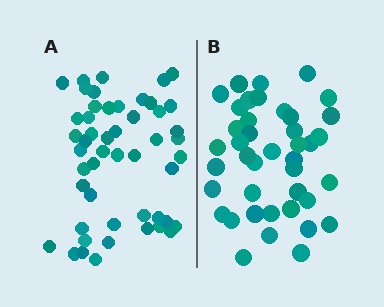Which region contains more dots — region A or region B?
Region A (the left region) has more dots.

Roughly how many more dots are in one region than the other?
Region A has roughly 8 or so more dots than region B.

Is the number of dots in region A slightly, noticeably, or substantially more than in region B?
Region A has only slightly more — the two regions are fairly close. The ratio is roughly 1.2 to 1.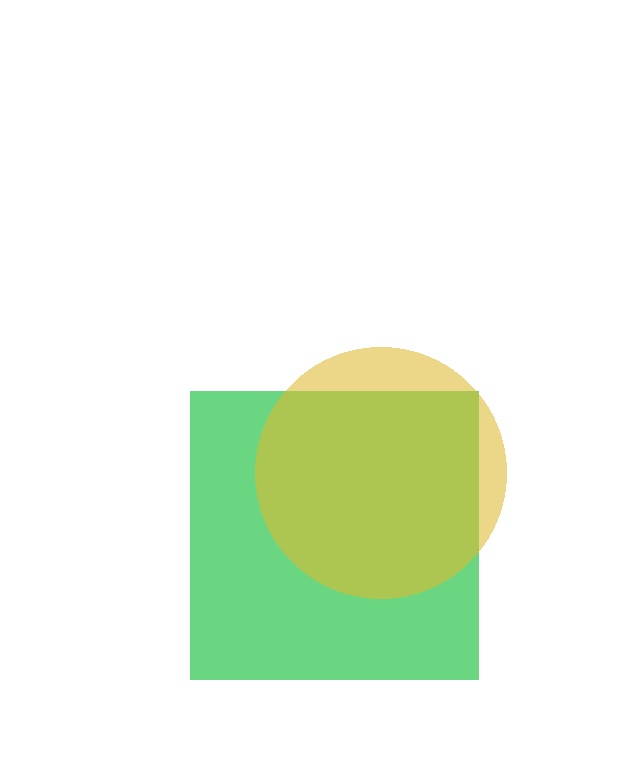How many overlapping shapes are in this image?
There are 2 overlapping shapes in the image.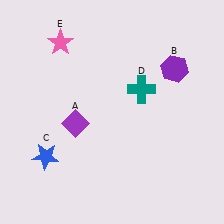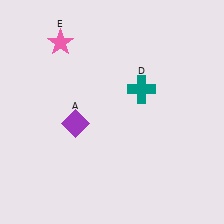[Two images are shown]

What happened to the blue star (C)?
The blue star (C) was removed in Image 2. It was in the bottom-left area of Image 1.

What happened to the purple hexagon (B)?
The purple hexagon (B) was removed in Image 2. It was in the top-right area of Image 1.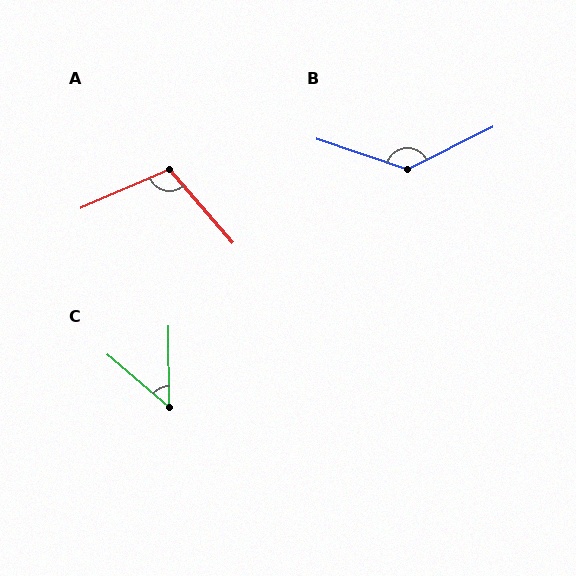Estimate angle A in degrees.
Approximately 107 degrees.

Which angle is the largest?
B, at approximately 135 degrees.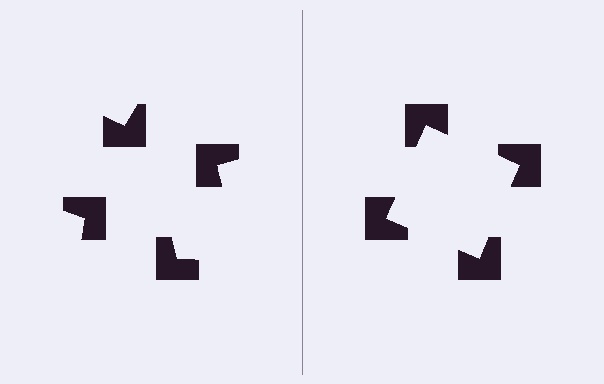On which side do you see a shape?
An illusory square appears on the right side. On the left side the wedge cuts are rotated, so no coherent shape forms.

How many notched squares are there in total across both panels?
8 — 4 on each side.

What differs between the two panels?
The notched squares are positioned identically on both sides; only the wedge orientations differ. On the right they align to a square; on the left they are misaligned.